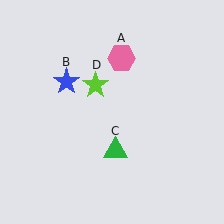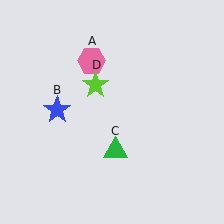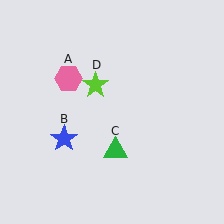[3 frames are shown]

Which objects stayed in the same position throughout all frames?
Green triangle (object C) and lime star (object D) remained stationary.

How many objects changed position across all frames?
2 objects changed position: pink hexagon (object A), blue star (object B).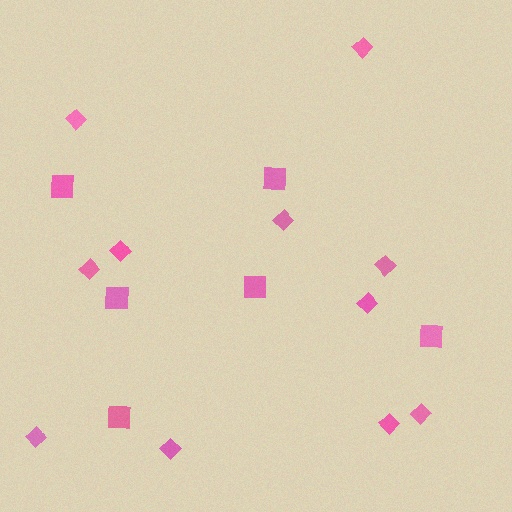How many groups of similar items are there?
There are 2 groups: one group of squares (6) and one group of diamonds (11).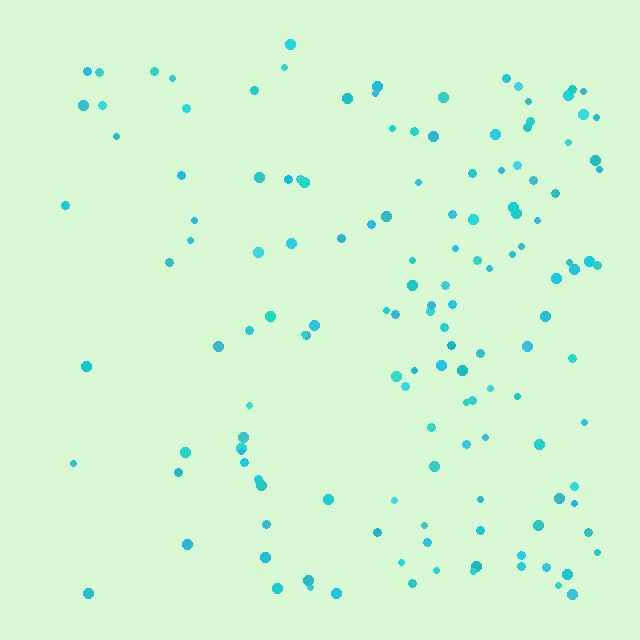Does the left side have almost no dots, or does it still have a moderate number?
Still a moderate number, just noticeably fewer than the right.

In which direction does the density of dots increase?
From left to right, with the right side densest.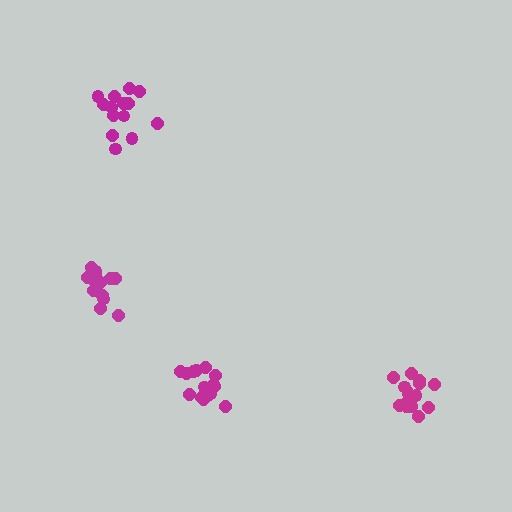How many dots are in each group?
Group 1: 15 dots, Group 2: 14 dots, Group 3: 15 dots, Group 4: 16 dots (60 total).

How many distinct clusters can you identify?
There are 4 distinct clusters.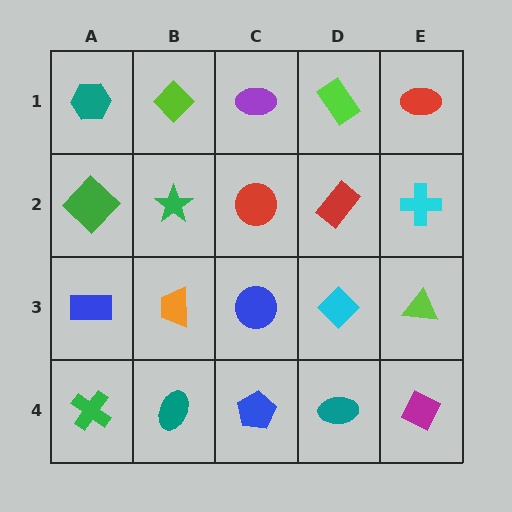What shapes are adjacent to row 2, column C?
A purple ellipse (row 1, column C), a blue circle (row 3, column C), a green star (row 2, column B), a red rectangle (row 2, column D).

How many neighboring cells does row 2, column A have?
3.